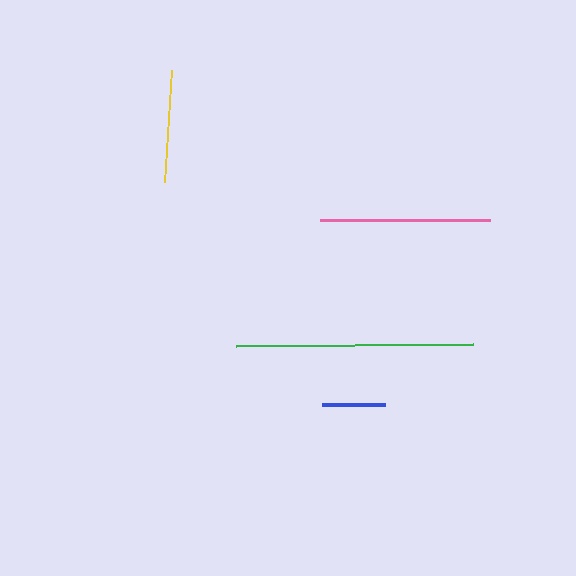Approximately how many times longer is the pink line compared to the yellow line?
The pink line is approximately 1.5 times the length of the yellow line.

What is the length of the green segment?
The green segment is approximately 237 pixels long.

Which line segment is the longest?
The green line is the longest at approximately 237 pixels.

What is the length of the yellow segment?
The yellow segment is approximately 113 pixels long.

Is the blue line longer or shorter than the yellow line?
The yellow line is longer than the blue line.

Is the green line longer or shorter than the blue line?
The green line is longer than the blue line.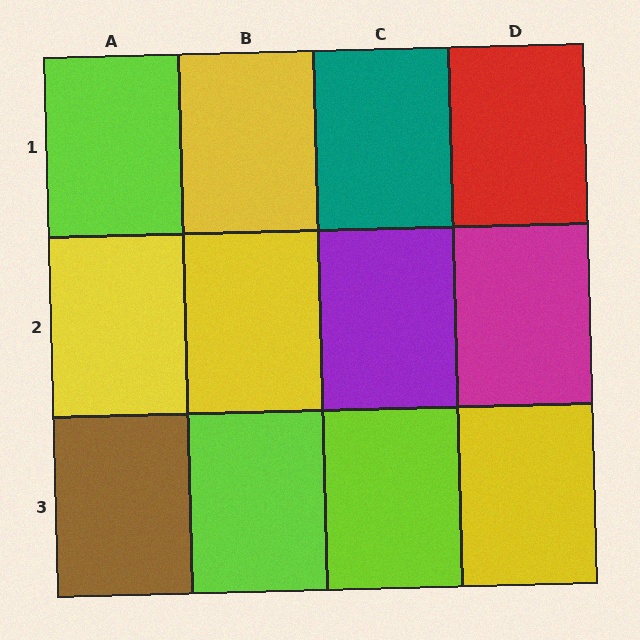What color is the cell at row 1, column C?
Teal.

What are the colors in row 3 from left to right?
Brown, lime, lime, yellow.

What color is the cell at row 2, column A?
Yellow.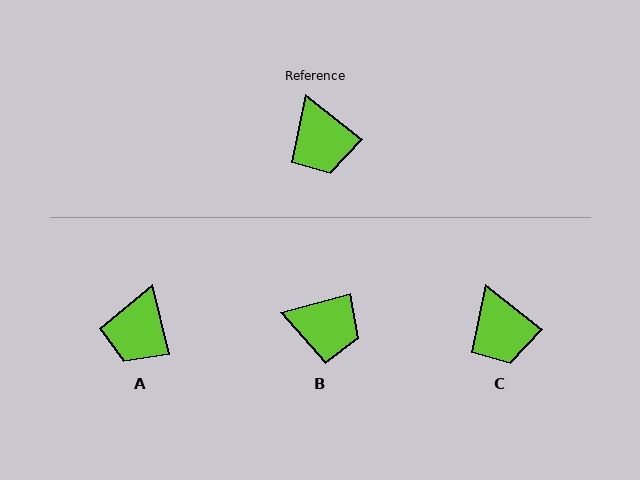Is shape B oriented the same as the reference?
No, it is off by about 54 degrees.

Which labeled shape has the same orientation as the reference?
C.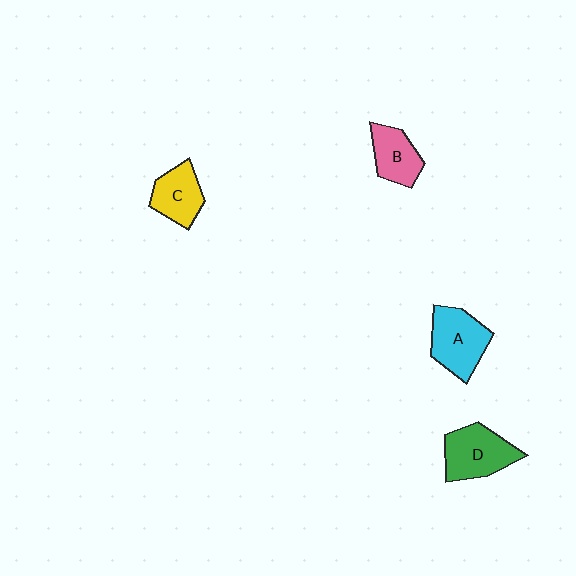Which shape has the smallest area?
Shape B (pink).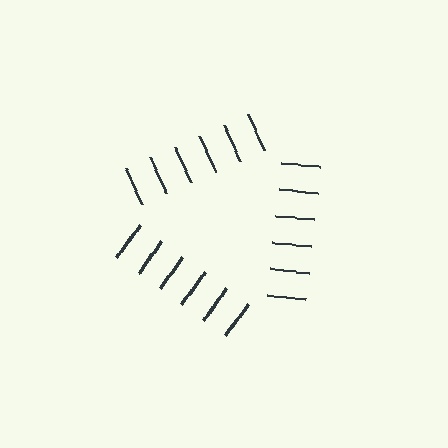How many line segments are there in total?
18 — 6 along each of the 3 edges.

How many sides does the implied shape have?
3 sides — the line-ends trace a triangle.